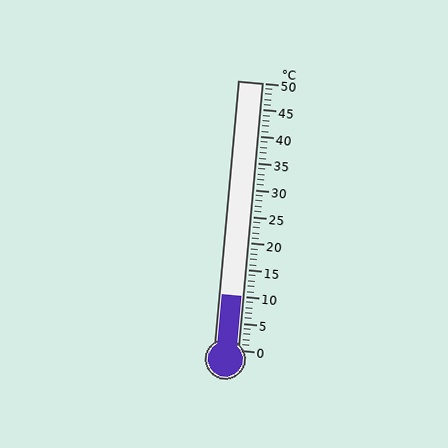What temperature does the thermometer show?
The thermometer shows approximately 10°C.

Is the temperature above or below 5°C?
The temperature is above 5°C.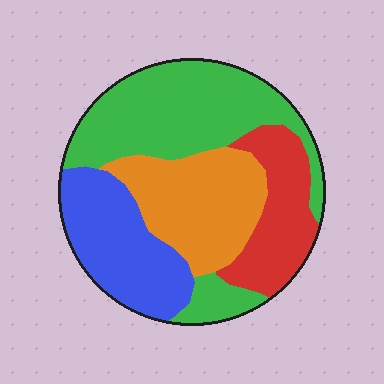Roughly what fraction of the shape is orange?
Orange covers about 25% of the shape.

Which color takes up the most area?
Green, at roughly 40%.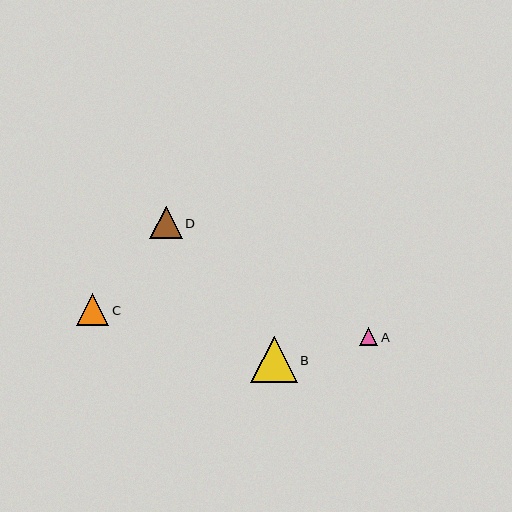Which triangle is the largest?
Triangle B is the largest with a size of approximately 47 pixels.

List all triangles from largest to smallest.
From largest to smallest: B, D, C, A.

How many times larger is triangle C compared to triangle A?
Triangle C is approximately 1.7 times the size of triangle A.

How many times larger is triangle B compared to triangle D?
Triangle B is approximately 1.4 times the size of triangle D.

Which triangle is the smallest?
Triangle A is the smallest with a size of approximately 18 pixels.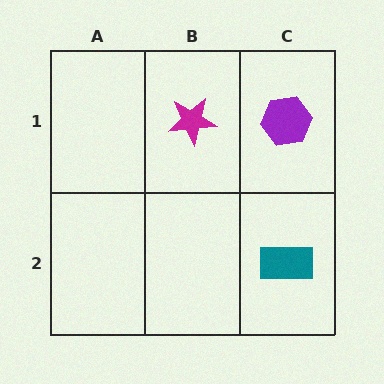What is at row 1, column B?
A magenta star.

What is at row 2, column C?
A teal rectangle.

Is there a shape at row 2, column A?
No, that cell is empty.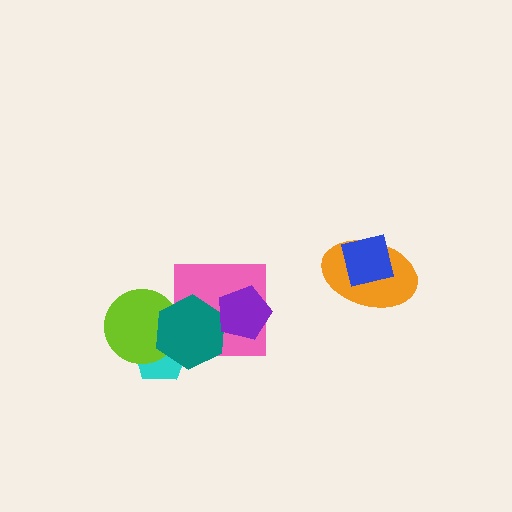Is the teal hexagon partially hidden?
Yes, it is partially covered by another shape.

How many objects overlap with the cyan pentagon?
2 objects overlap with the cyan pentagon.